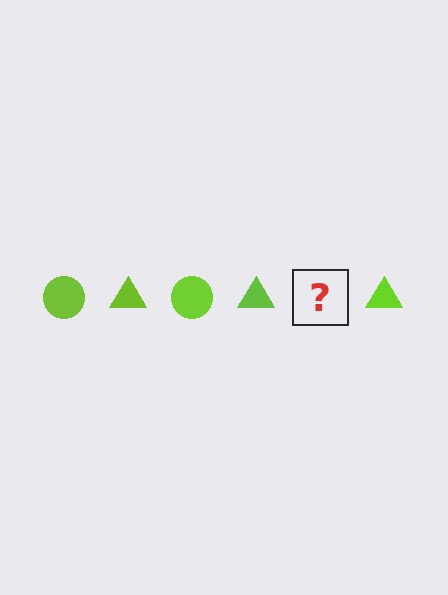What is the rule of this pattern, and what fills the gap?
The rule is that the pattern cycles through circle, triangle shapes in lime. The gap should be filled with a lime circle.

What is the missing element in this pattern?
The missing element is a lime circle.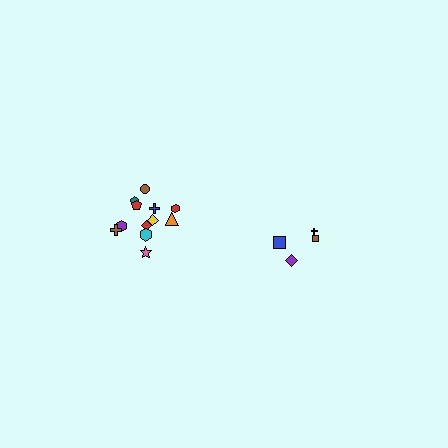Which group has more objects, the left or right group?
The left group.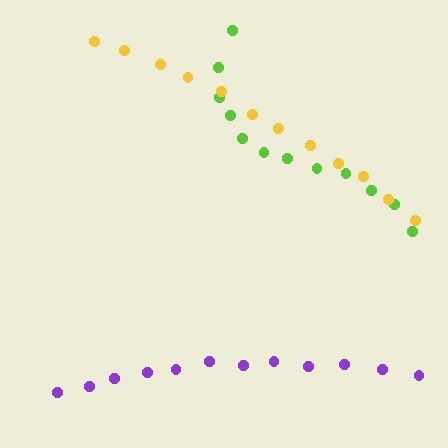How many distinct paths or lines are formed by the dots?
There are 3 distinct paths.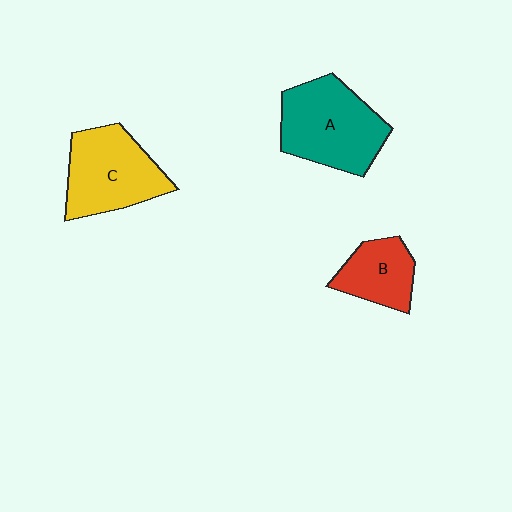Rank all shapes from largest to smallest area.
From largest to smallest: A (teal), C (yellow), B (red).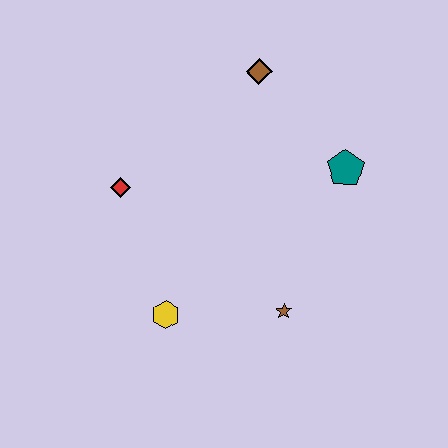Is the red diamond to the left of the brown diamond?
Yes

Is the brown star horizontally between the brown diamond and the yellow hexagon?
No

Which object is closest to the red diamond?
The yellow hexagon is closest to the red diamond.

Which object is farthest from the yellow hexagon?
The brown diamond is farthest from the yellow hexagon.